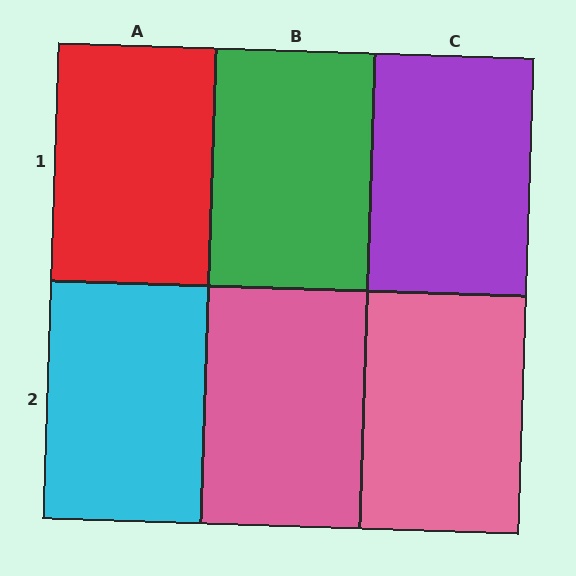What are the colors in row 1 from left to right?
Red, green, purple.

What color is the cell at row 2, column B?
Pink.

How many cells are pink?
2 cells are pink.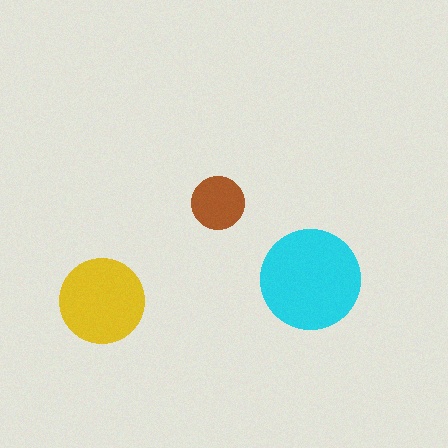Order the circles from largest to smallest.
the cyan one, the yellow one, the brown one.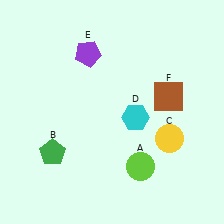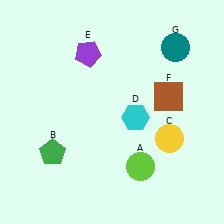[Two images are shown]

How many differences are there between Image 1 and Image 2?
There is 1 difference between the two images.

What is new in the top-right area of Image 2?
A teal circle (G) was added in the top-right area of Image 2.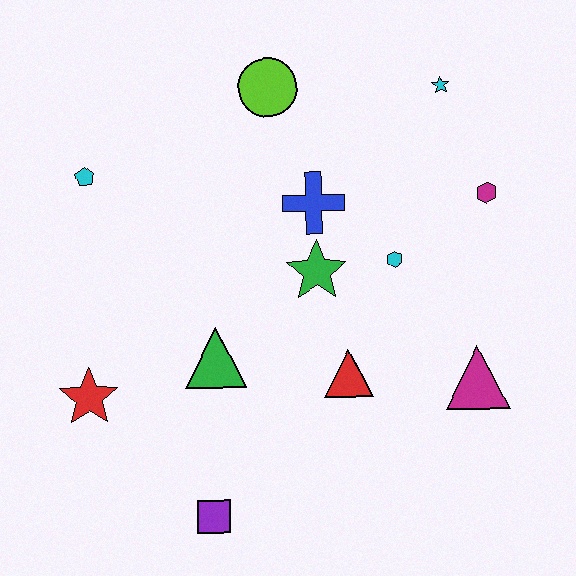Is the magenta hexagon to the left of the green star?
No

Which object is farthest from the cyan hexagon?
The red star is farthest from the cyan hexagon.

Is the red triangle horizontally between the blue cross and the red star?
No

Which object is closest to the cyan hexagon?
The green star is closest to the cyan hexagon.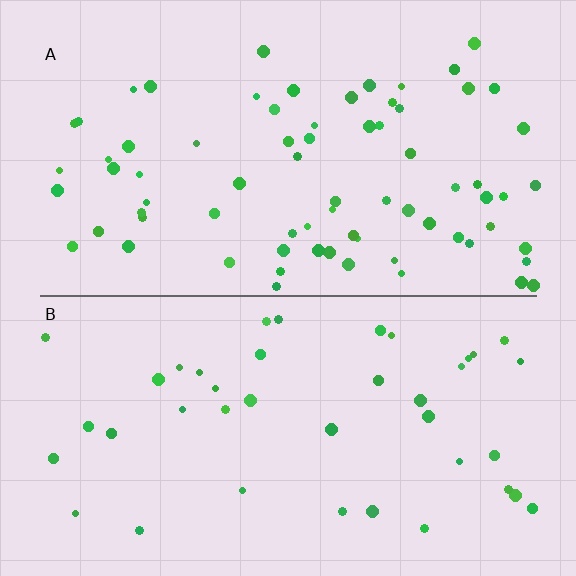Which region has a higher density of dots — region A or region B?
A (the top).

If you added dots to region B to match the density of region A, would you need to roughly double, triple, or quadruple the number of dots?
Approximately double.